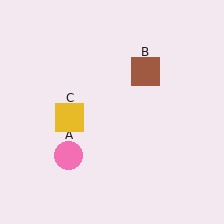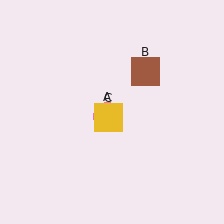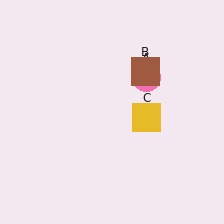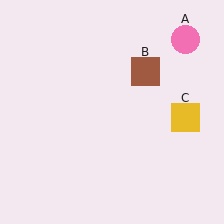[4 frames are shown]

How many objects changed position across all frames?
2 objects changed position: pink circle (object A), yellow square (object C).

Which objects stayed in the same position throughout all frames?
Brown square (object B) remained stationary.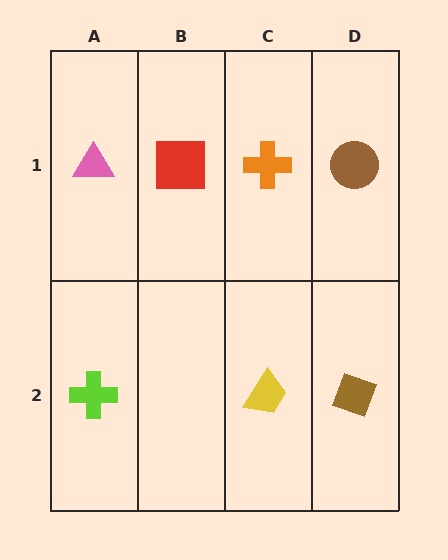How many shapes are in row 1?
4 shapes.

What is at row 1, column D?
A brown circle.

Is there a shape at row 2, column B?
No, that cell is empty.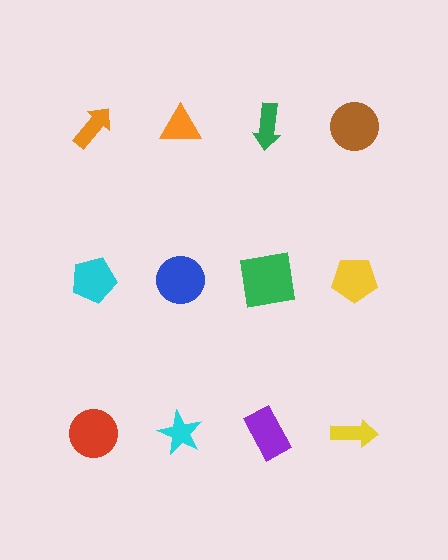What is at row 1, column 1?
An orange arrow.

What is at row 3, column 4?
A yellow arrow.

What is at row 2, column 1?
A cyan pentagon.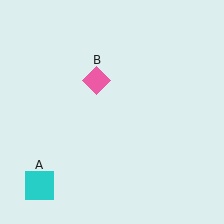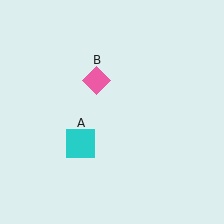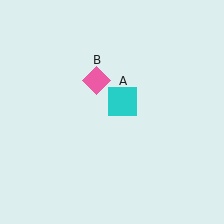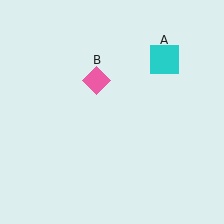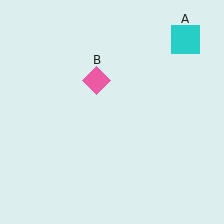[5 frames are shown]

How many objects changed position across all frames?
1 object changed position: cyan square (object A).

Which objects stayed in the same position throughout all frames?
Pink diamond (object B) remained stationary.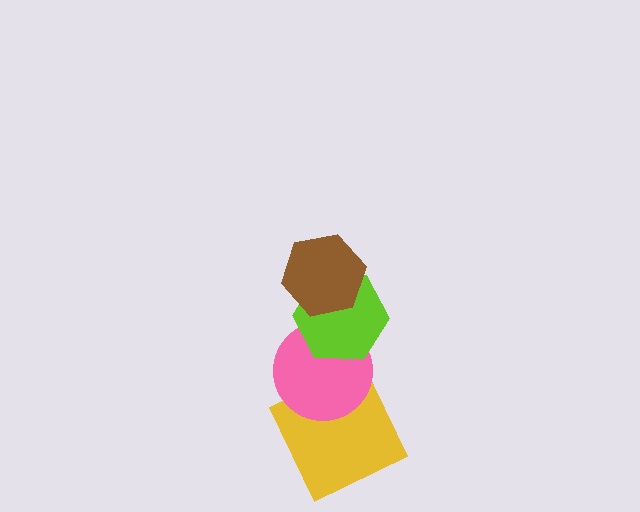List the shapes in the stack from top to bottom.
From top to bottom: the brown hexagon, the lime hexagon, the pink circle, the yellow square.